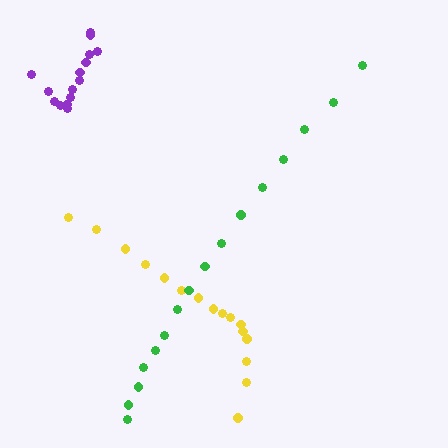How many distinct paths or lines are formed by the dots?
There are 3 distinct paths.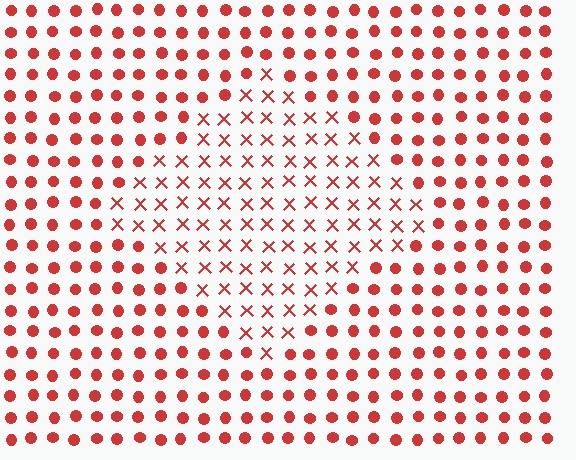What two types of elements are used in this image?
The image uses X marks inside the diamond region and circles outside it.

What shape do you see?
I see a diamond.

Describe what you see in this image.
The image is filled with small red elements arranged in a uniform grid. A diamond-shaped region contains X marks, while the surrounding area contains circles. The boundary is defined purely by the change in element shape.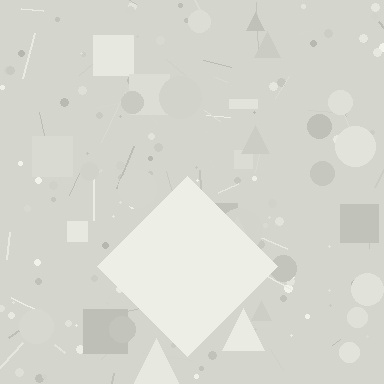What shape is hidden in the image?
A diamond is hidden in the image.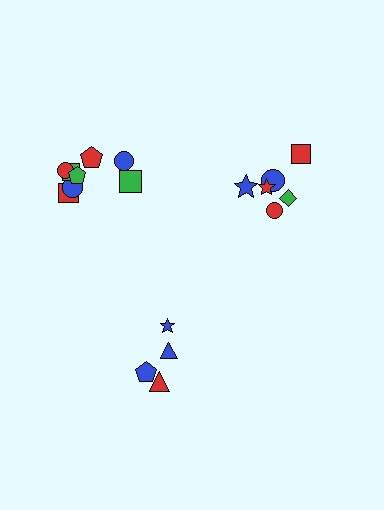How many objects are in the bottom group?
There are 4 objects.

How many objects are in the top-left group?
There are 8 objects.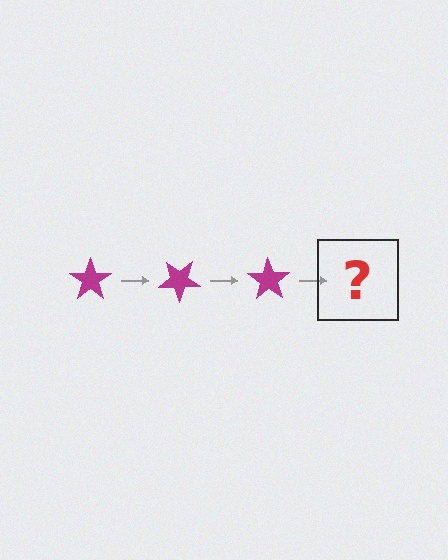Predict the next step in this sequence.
The next step is a magenta star rotated 105 degrees.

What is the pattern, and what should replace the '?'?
The pattern is that the star rotates 35 degrees each step. The '?' should be a magenta star rotated 105 degrees.